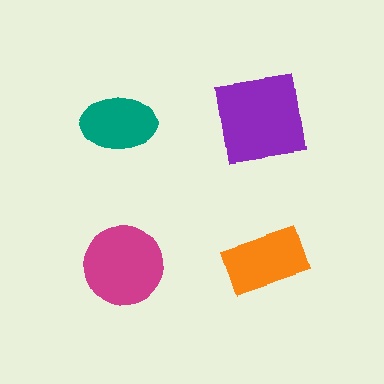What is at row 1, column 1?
A teal ellipse.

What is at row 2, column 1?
A magenta circle.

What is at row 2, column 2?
An orange rectangle.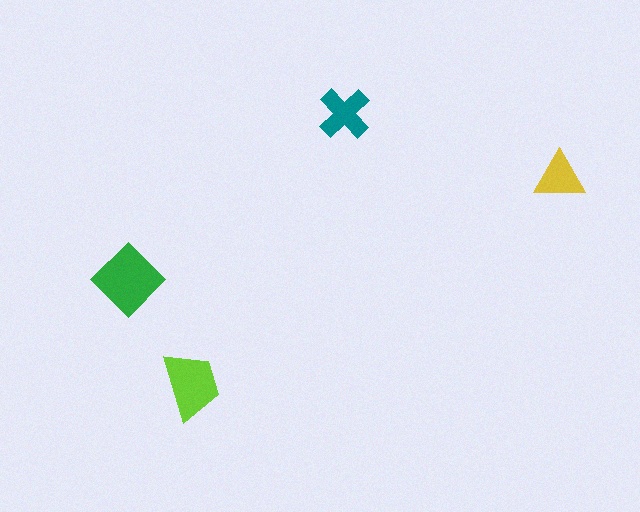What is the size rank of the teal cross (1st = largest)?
3rd.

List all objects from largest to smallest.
The green diamond, the lime trapezoid, the teal cross, the yellow triangle.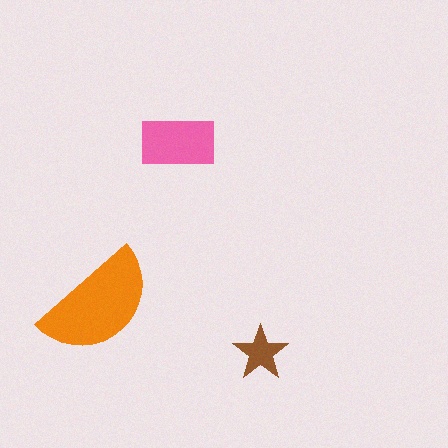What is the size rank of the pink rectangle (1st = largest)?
2nd.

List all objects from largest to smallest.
The orange semicircle, the pink rectangle, the brown star.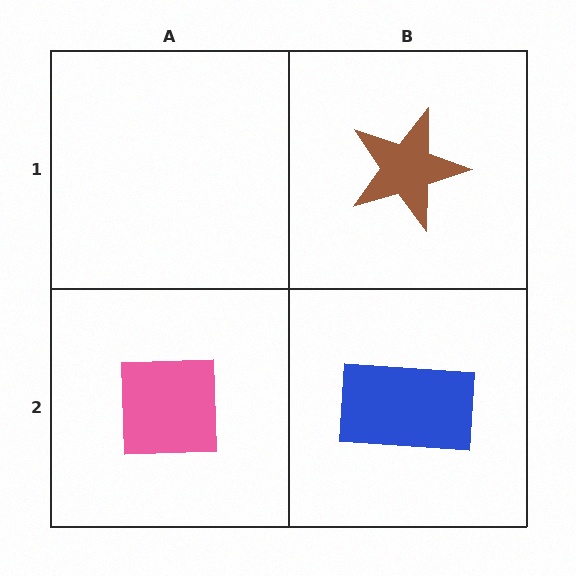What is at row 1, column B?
A brown star.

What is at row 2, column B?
A blue rectangle.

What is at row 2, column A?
A pink square.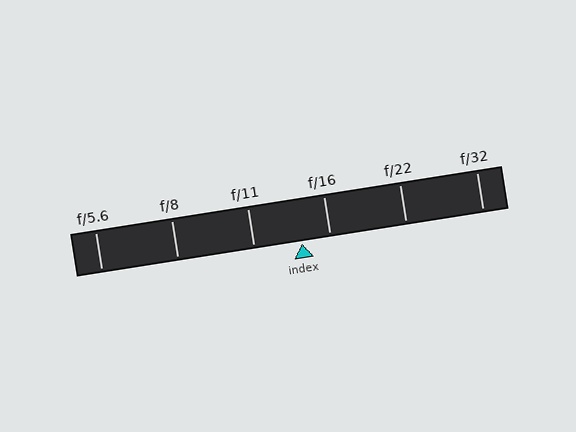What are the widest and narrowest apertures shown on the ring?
The widest aperture shown is f/5.6 and the narrowest is f/32.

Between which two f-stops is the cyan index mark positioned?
The index mark is between f/11 and f/16.